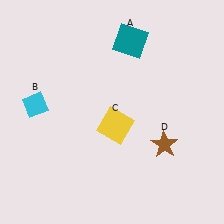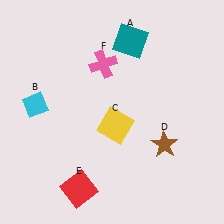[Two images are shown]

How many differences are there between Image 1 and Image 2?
There are 2 differences between the two images.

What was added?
A red square (E), a pink cross (F) were added in Image 2.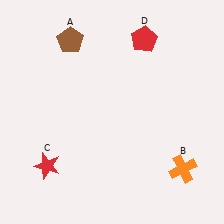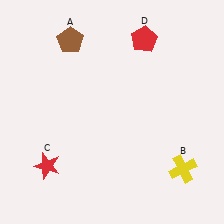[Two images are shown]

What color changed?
The cross (B) changed from orange in Image 1 to yellow in Image 2.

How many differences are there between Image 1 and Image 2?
There is 1 difference between the two images.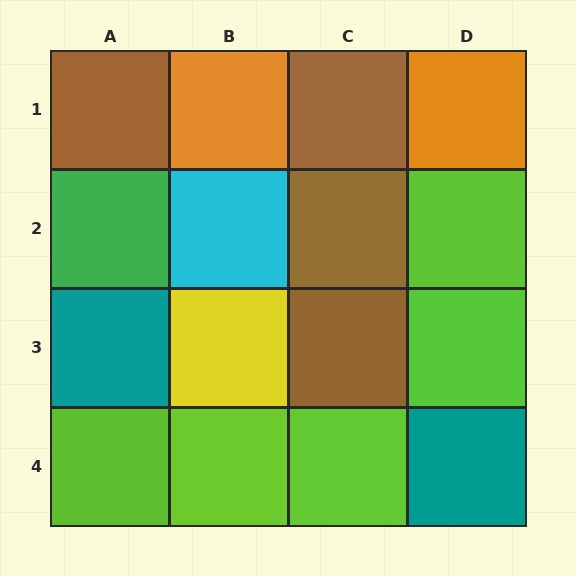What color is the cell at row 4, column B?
Lime.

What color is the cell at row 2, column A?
Green.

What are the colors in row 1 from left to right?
Brown, orange, brown, orange.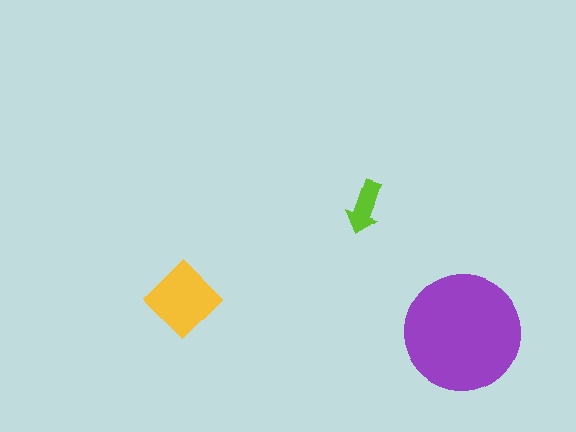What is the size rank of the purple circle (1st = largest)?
1st.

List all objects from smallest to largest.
The lime arrow, the yellow diamond, the purple circle.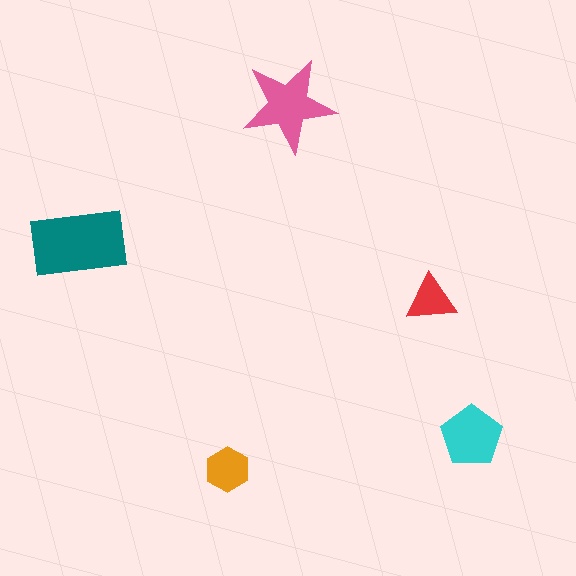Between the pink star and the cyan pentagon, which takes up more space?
The pink star.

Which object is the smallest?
The red triangle.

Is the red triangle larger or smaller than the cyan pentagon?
Smaller.